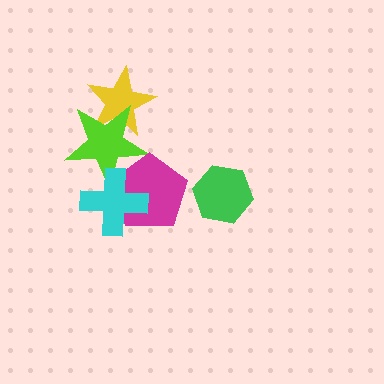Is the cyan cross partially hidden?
No, no other shape covers it.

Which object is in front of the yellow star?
The lime star is in front of the yellow star.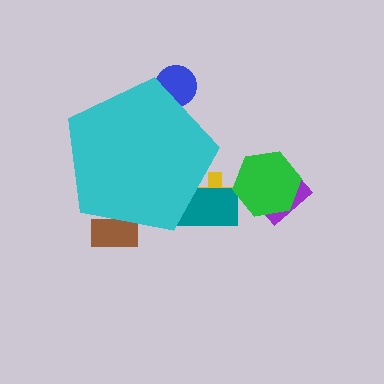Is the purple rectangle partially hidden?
No, the purple rectangle is fully visible.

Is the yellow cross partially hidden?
Yes, the yellow cross is partially hidden behind the cyan pentagon.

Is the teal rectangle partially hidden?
Yes, the teal rectangle is partially hidden behind the cyan pentagon.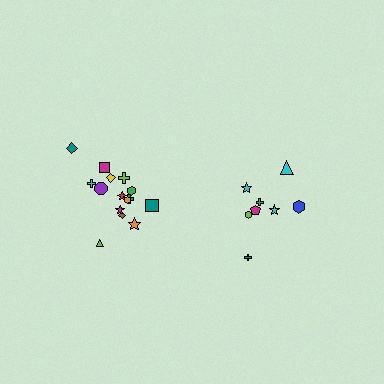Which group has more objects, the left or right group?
The left group.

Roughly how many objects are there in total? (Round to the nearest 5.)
Roughly 25 objects in total.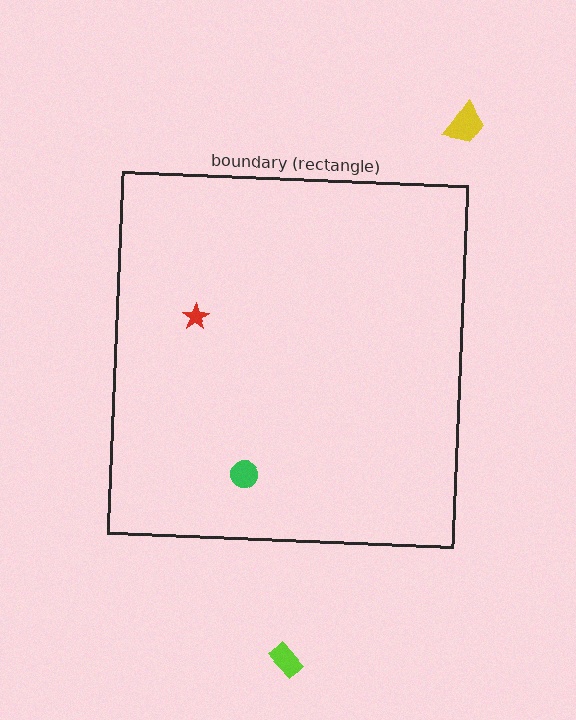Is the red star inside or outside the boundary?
Inside.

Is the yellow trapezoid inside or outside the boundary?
Outside.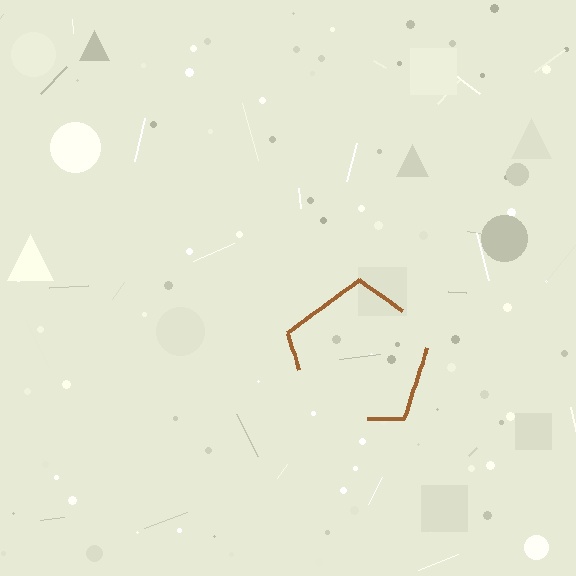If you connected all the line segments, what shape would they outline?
They would outline a pentagon.